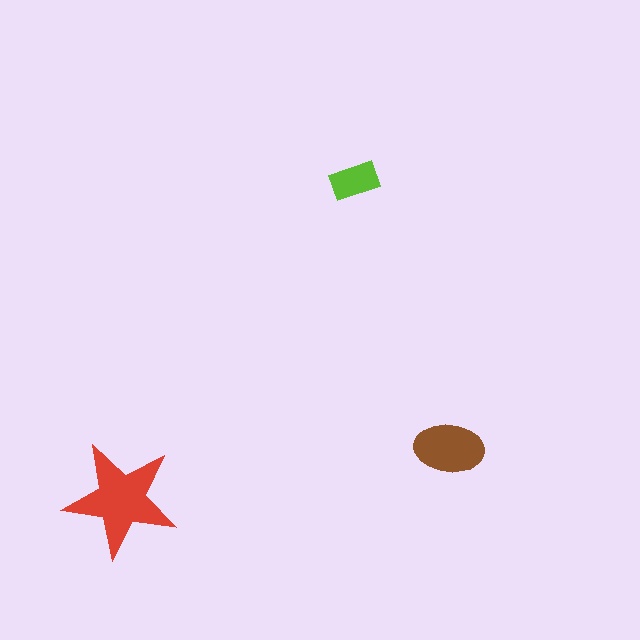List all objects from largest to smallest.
The red star, the brown ellipse, the lime rectangle.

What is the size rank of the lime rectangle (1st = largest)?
3rd.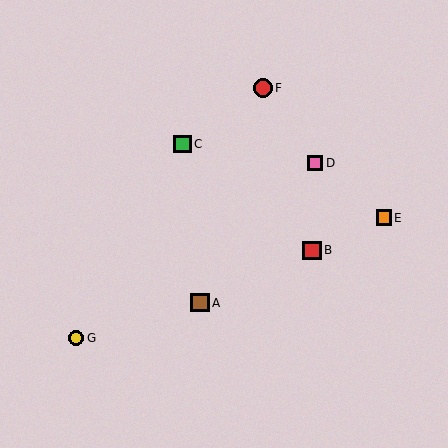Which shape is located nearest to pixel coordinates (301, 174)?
The pink square (labeled D) at (315, 163) is nearest to that location.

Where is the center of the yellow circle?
The center of the yellow circle is at (76, 338).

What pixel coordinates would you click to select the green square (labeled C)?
Click at (182, 144) to select the green square C.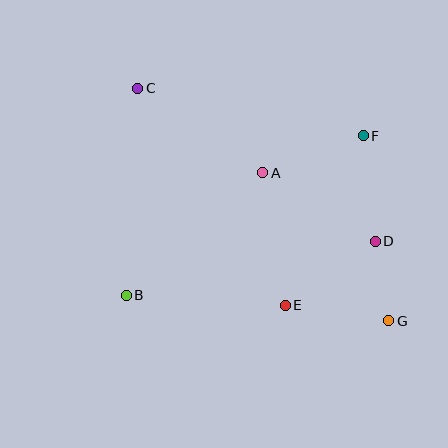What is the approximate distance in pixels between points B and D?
The distance between B and D is approximately 255 pixels.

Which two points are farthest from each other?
Points C and G are farthest from each other.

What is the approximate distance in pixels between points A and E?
The distance between A and E is approximately 134 pixels.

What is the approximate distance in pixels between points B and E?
The distance between B and E is approximately 159 pixels.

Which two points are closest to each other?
Points D and G are closest to each other.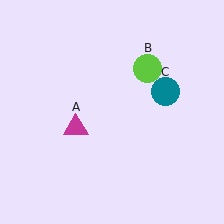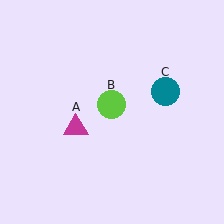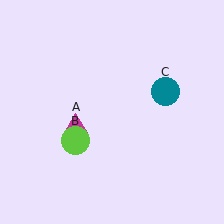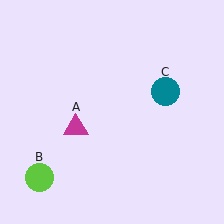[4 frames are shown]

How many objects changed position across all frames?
1 object changed position: lime circle (object B).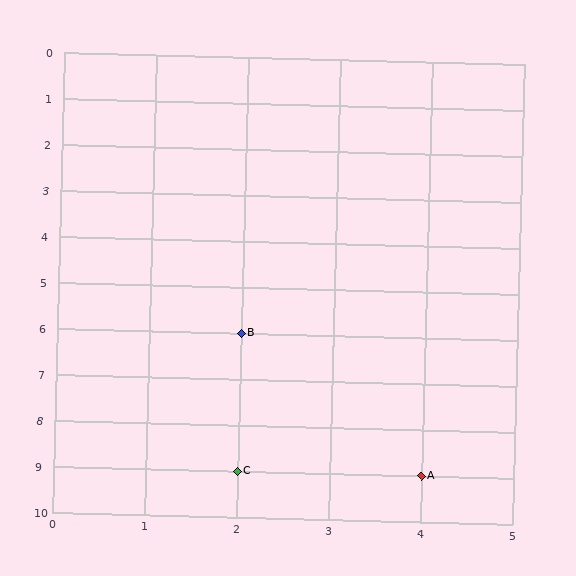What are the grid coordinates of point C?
Point C is at grid coordinates (2, 9).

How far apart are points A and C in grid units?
Points A and C are 2 columns apart.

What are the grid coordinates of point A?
Point A is at grid coordinates (4, 9).